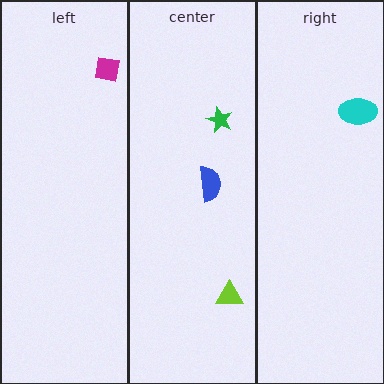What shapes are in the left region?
The magenta square.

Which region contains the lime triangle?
The center region.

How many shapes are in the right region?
1.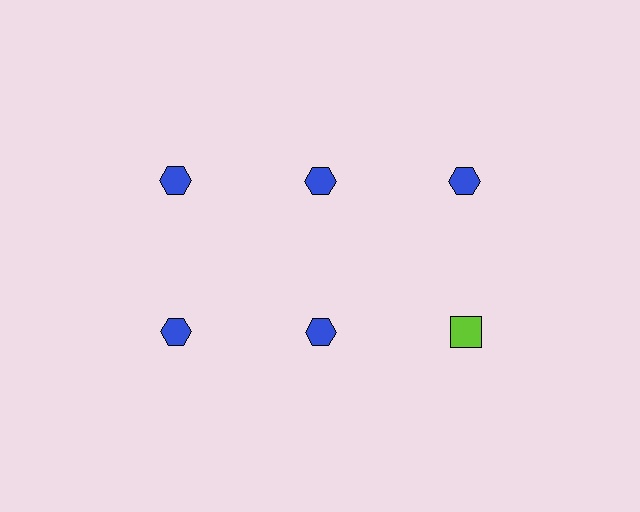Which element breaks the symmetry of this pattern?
The lime square in the second row, center column breaks the symmetry. All other shapes are blue hexagons.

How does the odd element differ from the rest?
It differs in both color (lime instead of blue) and shape (square instead of hexagon).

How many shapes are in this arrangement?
There are 6 shapes arranged in a grid pattern.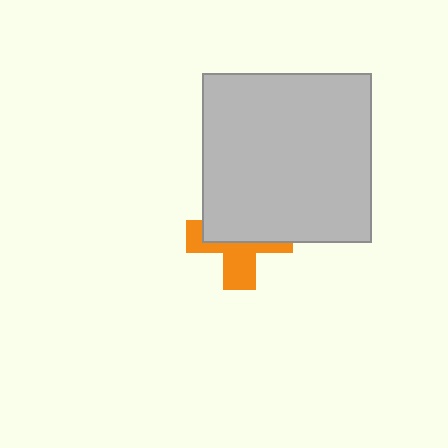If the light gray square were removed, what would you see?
You would see the complete orange cross.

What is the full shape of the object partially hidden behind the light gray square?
The partially hidden object is an orange cross.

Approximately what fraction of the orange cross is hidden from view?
Roughly 56% of the orange cross is hidden behind the light gray square.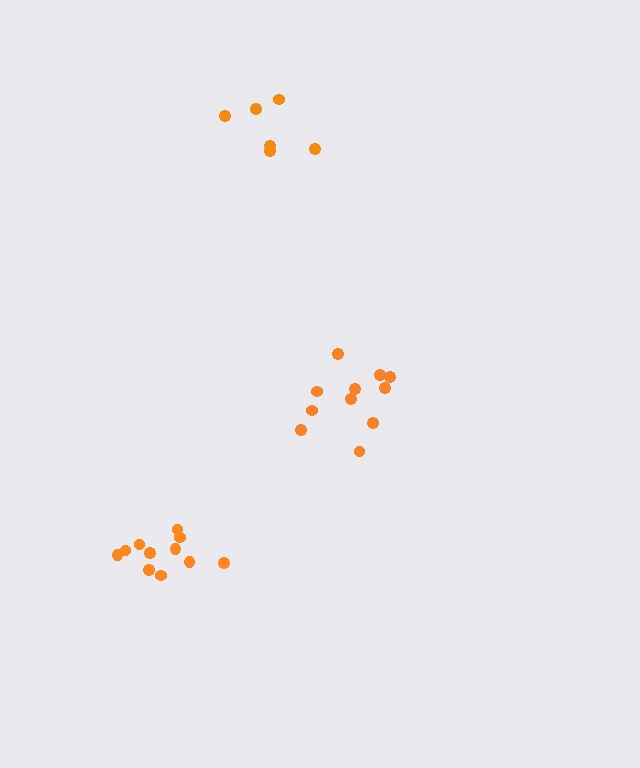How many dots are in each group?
Group 1: 6 dots, Group 2: 11 dots, Group 3: 11 dots (28 total).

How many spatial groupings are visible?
There are 3 spatial groupings.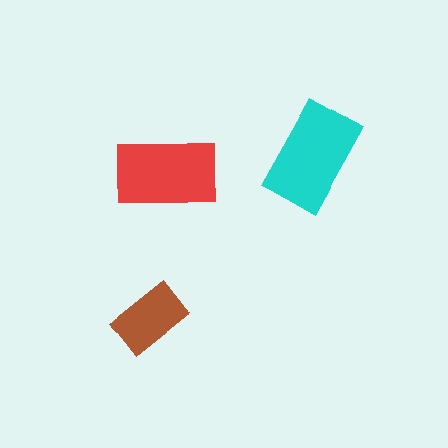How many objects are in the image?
There are 3 objects in the image.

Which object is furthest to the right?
The cyan rectangle is rightmost.